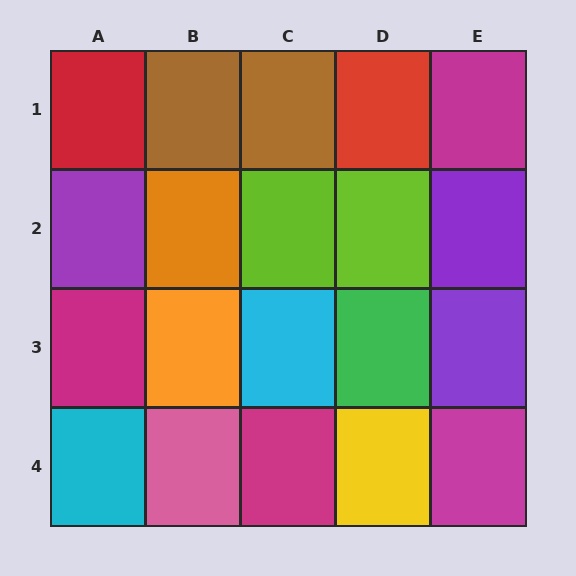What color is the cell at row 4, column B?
Pink.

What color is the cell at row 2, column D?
Lime.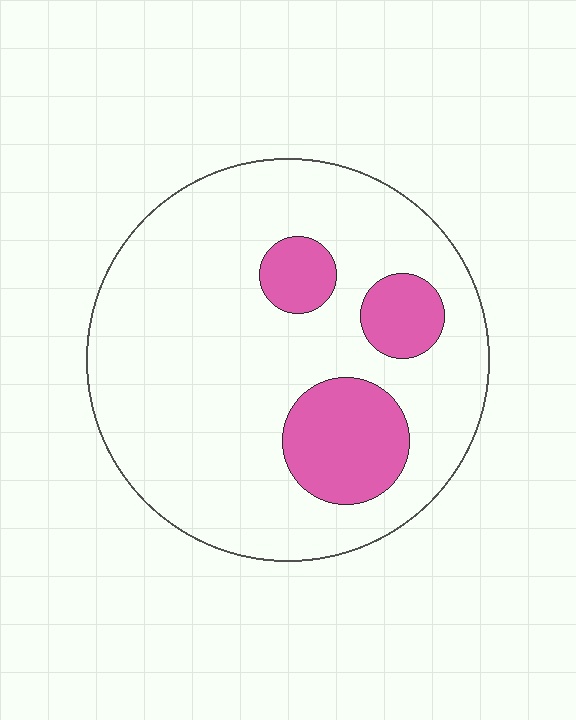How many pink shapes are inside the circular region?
3.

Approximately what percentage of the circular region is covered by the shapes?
Approximately 20%.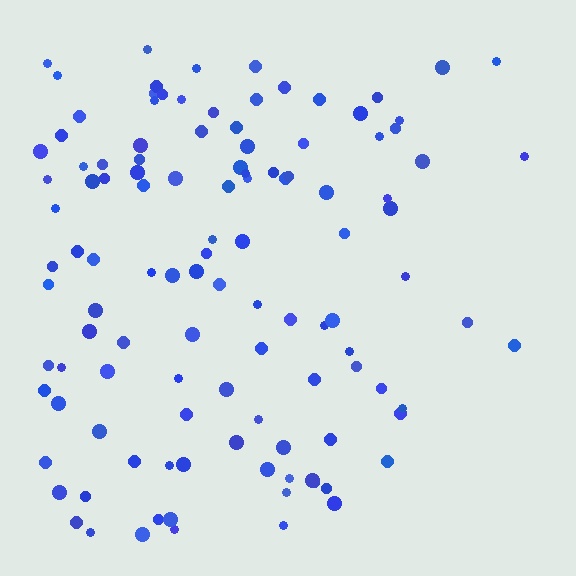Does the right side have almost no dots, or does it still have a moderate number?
Still a moderate number, just noticeably fewer than the left.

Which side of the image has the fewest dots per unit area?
The right.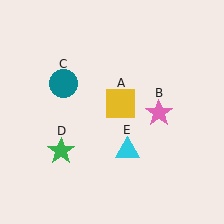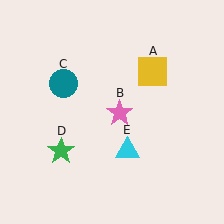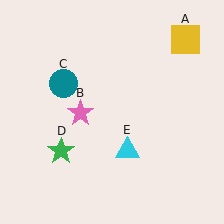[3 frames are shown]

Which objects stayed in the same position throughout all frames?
Teal circle (object C) and green star (object D) and cyan triangle (object E) remained stationary.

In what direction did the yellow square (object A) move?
The yellow square (object A) moved up and to the right.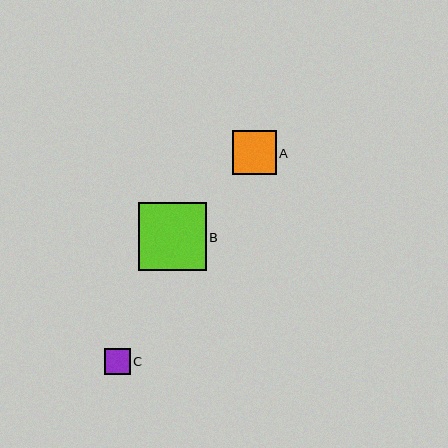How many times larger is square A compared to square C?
Square A is approximately 1.7 times the size of square C.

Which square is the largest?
Square B is the largest with a size of approximately 68 pixels.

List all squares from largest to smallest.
From largest to smallest: B, A, C.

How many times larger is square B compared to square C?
Square B is approximately 2.6 times the size of square C.